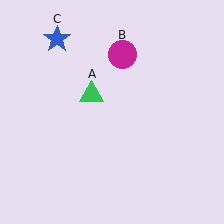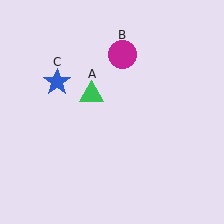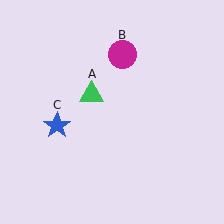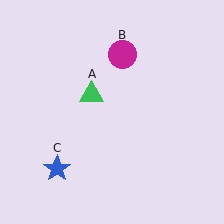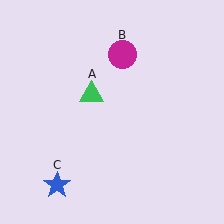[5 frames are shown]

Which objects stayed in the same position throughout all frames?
Green triangle (object A) and magenta circle (object B) remained stationary.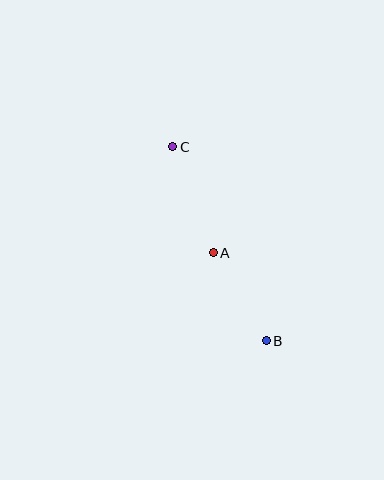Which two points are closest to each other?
Points A and B are closest to each other.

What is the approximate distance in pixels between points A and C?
The distance between A and C is approximately 113 pixels.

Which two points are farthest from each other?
Points B and C are farthest from each other.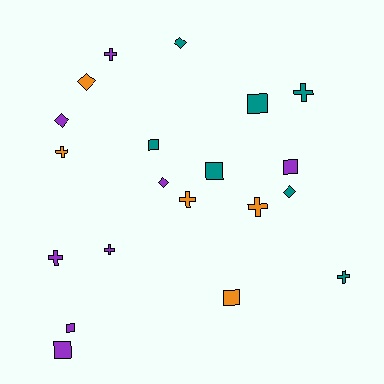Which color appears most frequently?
Purple, with 8 objects.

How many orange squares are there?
There is 1 orange square.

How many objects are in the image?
There are 20 objects.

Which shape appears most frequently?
Cross, with 8 objects.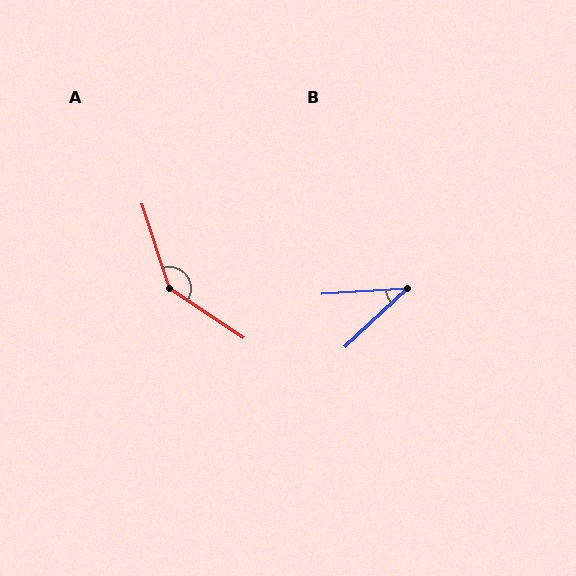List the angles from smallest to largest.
B (40°), A (142°).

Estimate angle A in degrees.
Approximately 142 degrees.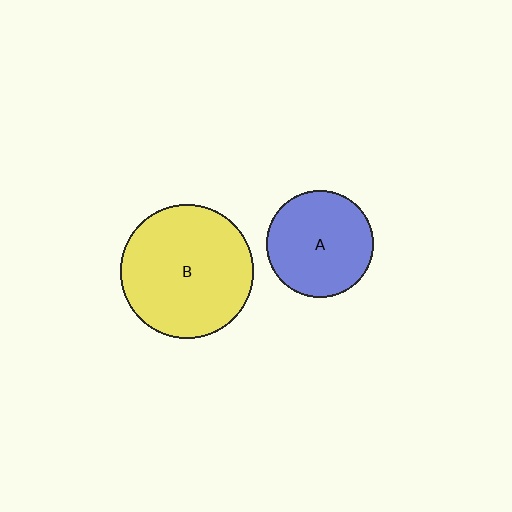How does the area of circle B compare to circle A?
Approximately 1.6 times.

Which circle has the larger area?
Circle B (yellow).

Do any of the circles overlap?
No, none of the circles overlap.